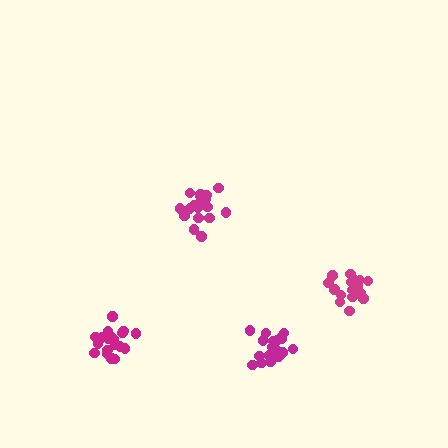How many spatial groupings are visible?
There are 4 spatial groupings.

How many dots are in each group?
Group 1: 21 dots, Group 2: 19 dots, Group 3: 19 dots, Group 4: 19 dots (78 total).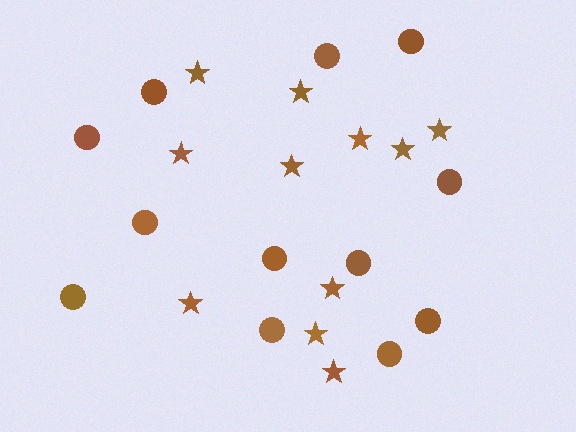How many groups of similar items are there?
There are 2 groups: one group of stars (11) and one group of circles (12).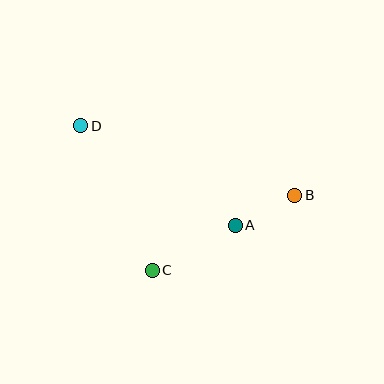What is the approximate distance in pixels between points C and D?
The distance between C and D is approximately 161 pixels.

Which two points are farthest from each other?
Points B and D are farthest from each other.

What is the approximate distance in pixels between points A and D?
The distance between A and D is approximately 184 pixels.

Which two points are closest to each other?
Points A and B are closest to each other.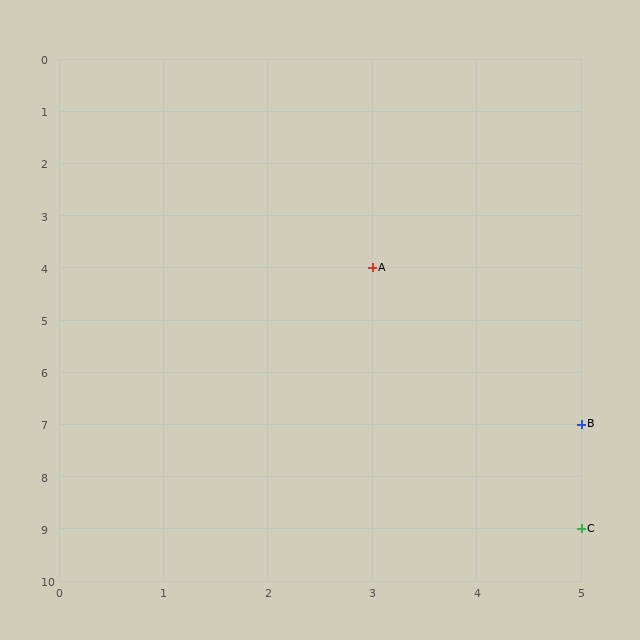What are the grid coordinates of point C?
Point C is at grid coordinates (5, 9).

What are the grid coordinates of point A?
Point A is at grid coordinates (3, 4).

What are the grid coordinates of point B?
Point B is at grid coordinates (5, 7).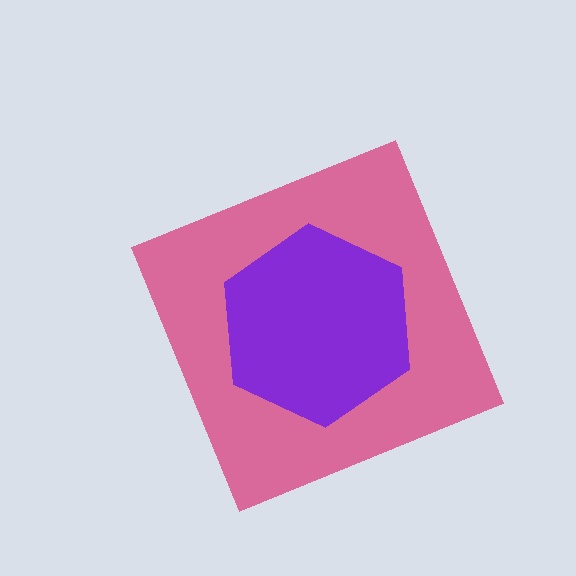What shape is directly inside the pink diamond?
The purple hexagon.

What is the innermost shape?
The purple hexagon.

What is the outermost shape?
The pink diamond.